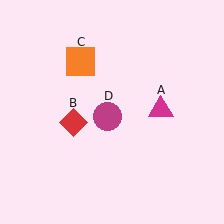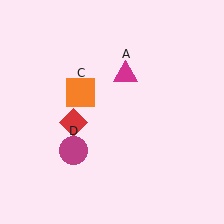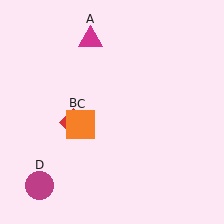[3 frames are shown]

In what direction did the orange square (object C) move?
The orange square (object C) moved down.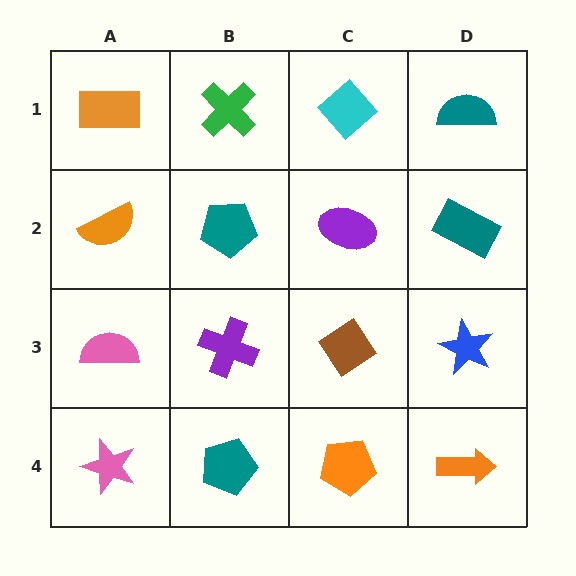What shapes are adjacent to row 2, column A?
An orange rectangle (row 1, column A), a pink semicircle (row 3, column A), a teal pentagon (row 2, column B).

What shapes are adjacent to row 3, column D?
A teal rectangle (row 2, column D), an orange arrow (row 4, column D), a brown diamond (row 3, column C).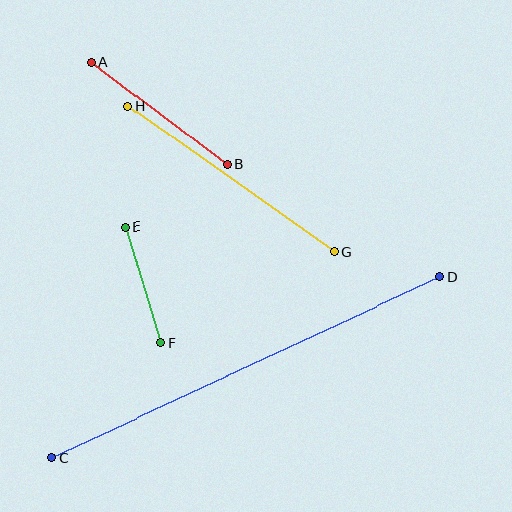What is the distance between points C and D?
The distance is approximately 428 pixels.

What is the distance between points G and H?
The distance is approximately 252 pixels.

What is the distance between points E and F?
The distance is approximately 122 pixels.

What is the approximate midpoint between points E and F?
The midpoint is at approximately (143, 285) pixels.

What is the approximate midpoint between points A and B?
The midpoint is at approximately (159, 113) pixels.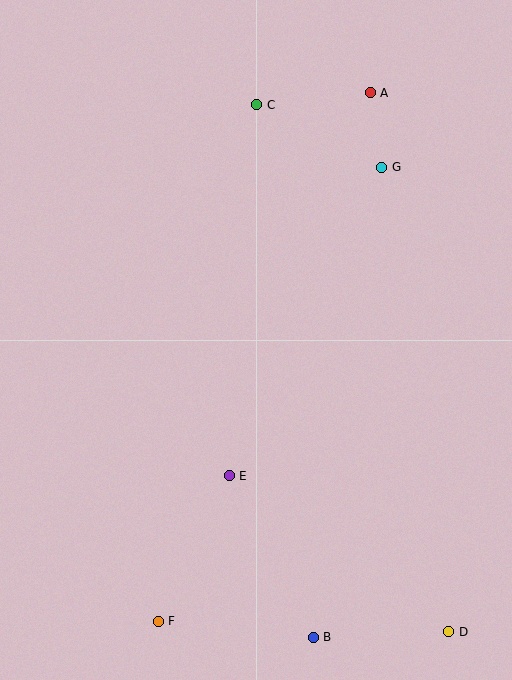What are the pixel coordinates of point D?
Point D is at (449, 632).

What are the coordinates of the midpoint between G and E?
The midpoint between G and E is at (305, 321).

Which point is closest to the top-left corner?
Point C is closest to the top-left corner.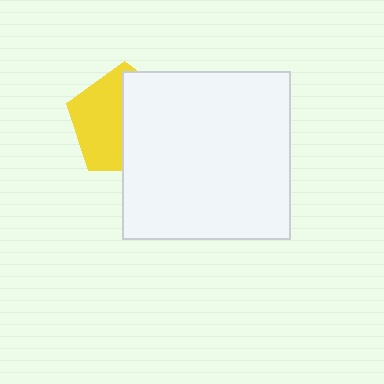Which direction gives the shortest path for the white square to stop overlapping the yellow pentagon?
Moving right gives the shortest separation.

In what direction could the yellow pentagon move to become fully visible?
The yellow pentagon could move left. That would shift it out from behind the white square entirely.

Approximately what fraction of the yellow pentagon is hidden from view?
Roughly 53% of the yellow pentagon is hidden behind the white square.